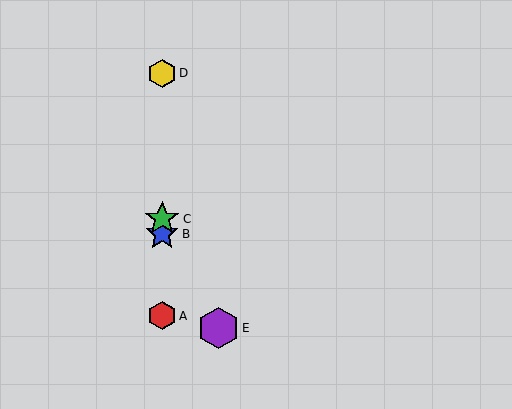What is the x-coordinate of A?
Object A is at x≈162.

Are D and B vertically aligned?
Yes, both are at x≈162.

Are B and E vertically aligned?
No, B is at x≈162 and E is at x≈219.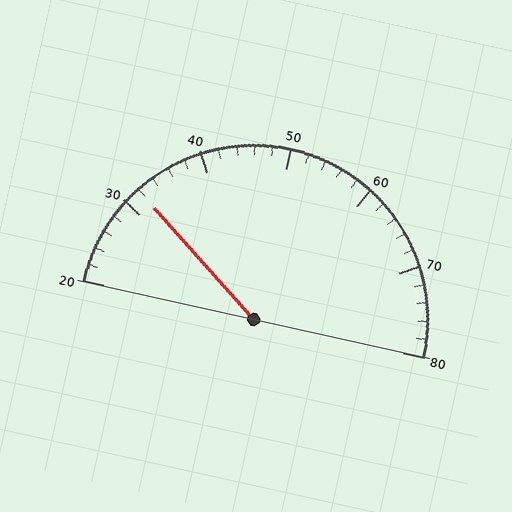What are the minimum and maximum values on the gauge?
The gauge ranges from 20 to 80.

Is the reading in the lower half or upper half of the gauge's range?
The reading is in the lower half of the range (20 to 80).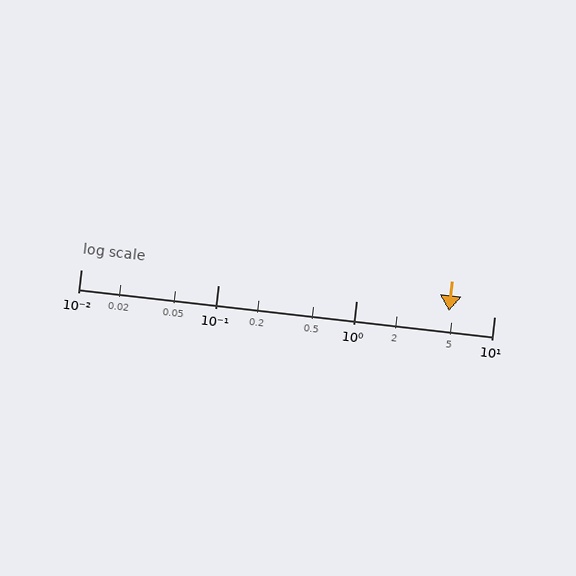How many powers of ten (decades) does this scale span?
The scale spans 3 decades, from 0.01 to 10.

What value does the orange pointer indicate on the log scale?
The pointer indicates approximately 4.7.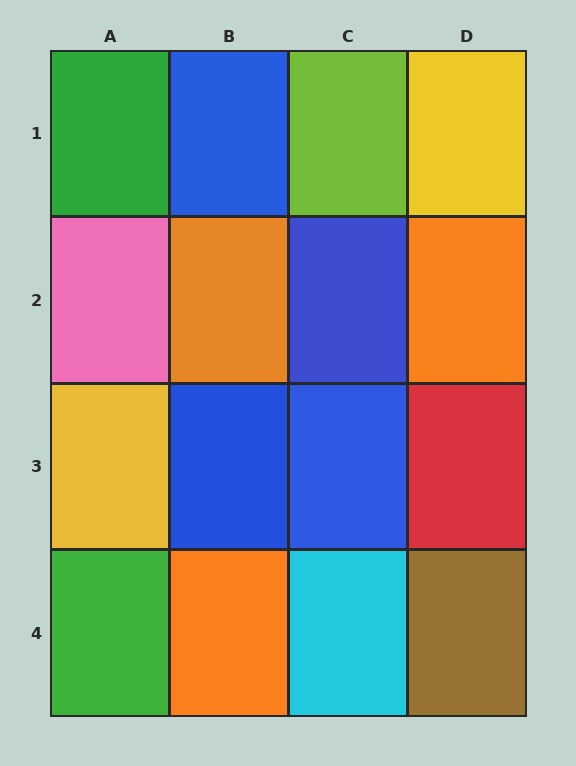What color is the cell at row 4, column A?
Green.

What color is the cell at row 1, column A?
Green.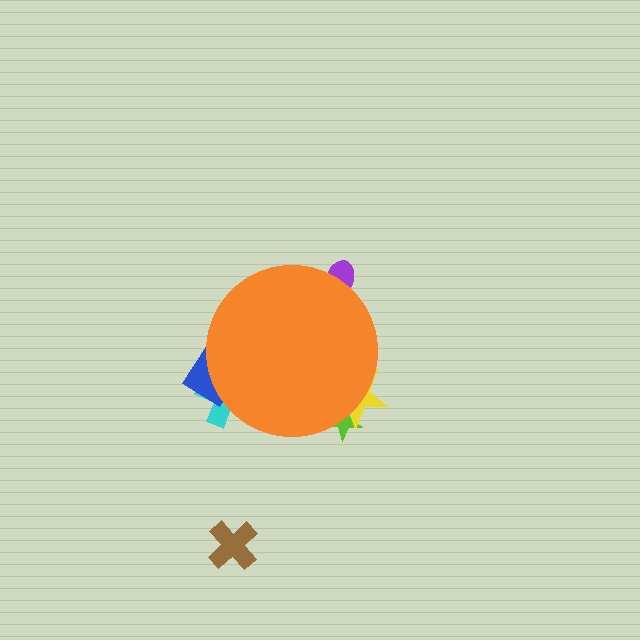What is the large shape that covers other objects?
An orange circle.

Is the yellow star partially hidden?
Yes, the yellow star is partially hidden behind the orange circle.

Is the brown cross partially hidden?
No, the brown cross is fully visible.